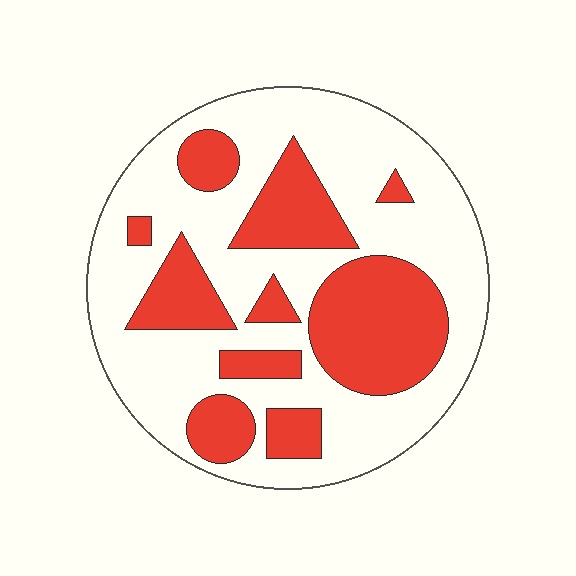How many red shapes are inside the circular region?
10.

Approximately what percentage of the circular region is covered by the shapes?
Approximately 35%.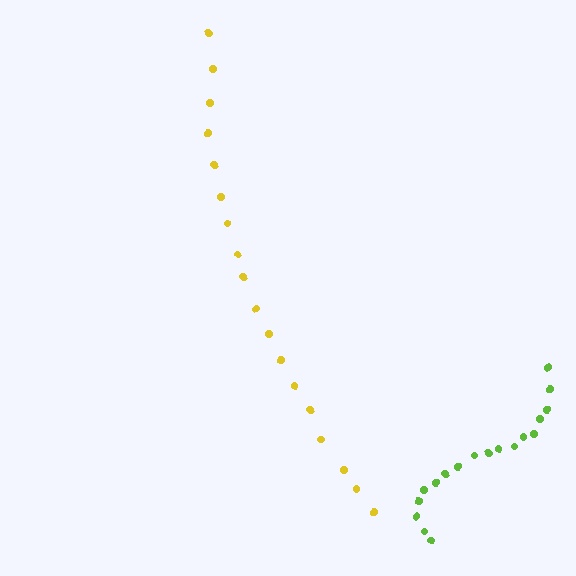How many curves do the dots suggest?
There are 2 distinct paths.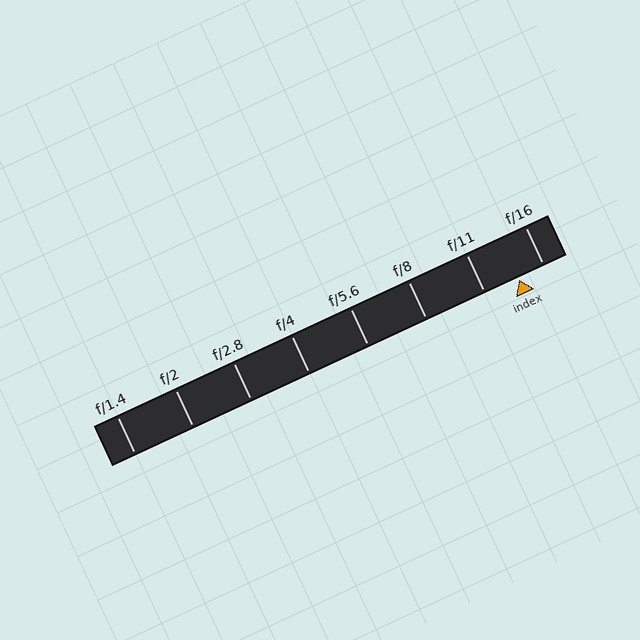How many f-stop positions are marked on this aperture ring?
There are 8 f-stop positions marked.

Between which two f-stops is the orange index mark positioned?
The index mark is between f/11 and f/16.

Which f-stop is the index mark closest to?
The index mark is closest to f/16.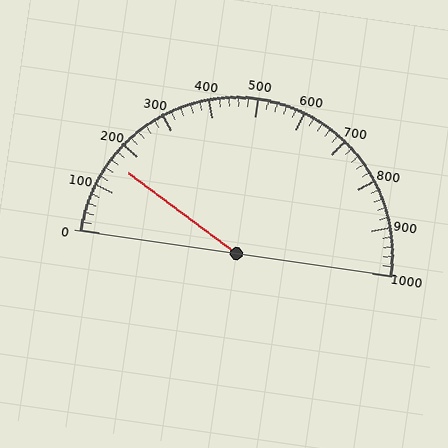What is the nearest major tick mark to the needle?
The nearest major tick mark is 200.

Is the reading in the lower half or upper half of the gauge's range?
The reading is in the lower half of the range (0 to 1000).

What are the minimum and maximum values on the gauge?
The gauge ranges from 0 to 1000.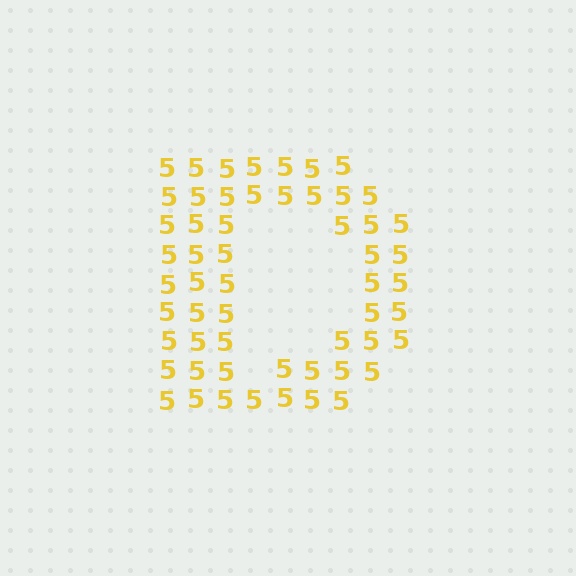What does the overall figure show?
The overall figure shows the letter D.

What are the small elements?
The small elements are digit 5's.